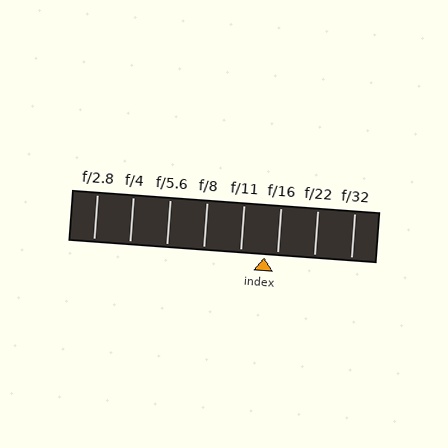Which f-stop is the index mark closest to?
The index mark is closest to f/16.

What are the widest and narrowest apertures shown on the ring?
The widest aperture shown is f/2.8 and the narrowest is f/32.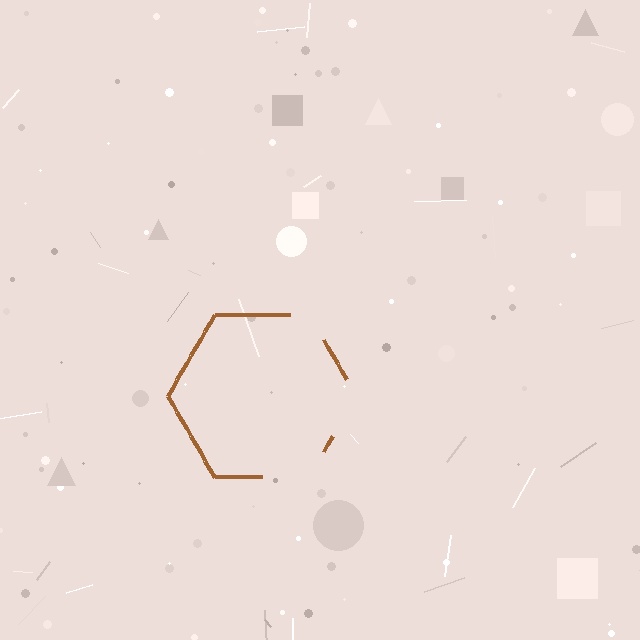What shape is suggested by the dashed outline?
The dashed outline suggests a hexagon.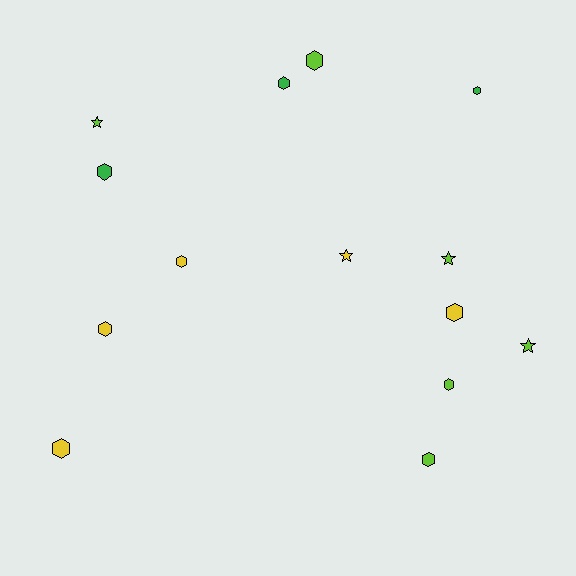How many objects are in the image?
There are 14 objects.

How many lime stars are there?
There are 3 lime stars.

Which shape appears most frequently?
Hexagon, with 10 objects.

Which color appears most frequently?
Lime, with 6 objects.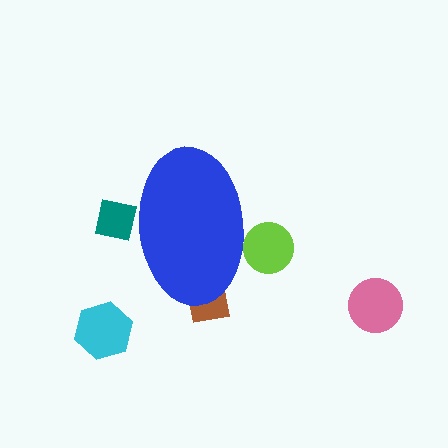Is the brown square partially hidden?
Yes, the brown square is partially hidden behind the blue ellipse.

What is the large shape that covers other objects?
A blue ellipse.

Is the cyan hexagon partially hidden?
No, the cyan hexagon is fully visible.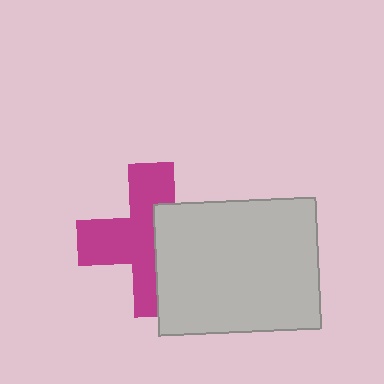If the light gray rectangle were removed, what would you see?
You would see the complete magenta cross.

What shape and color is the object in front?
The object in front is a light gray rectangle.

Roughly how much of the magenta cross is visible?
About half of it is visible (roughly 57%).